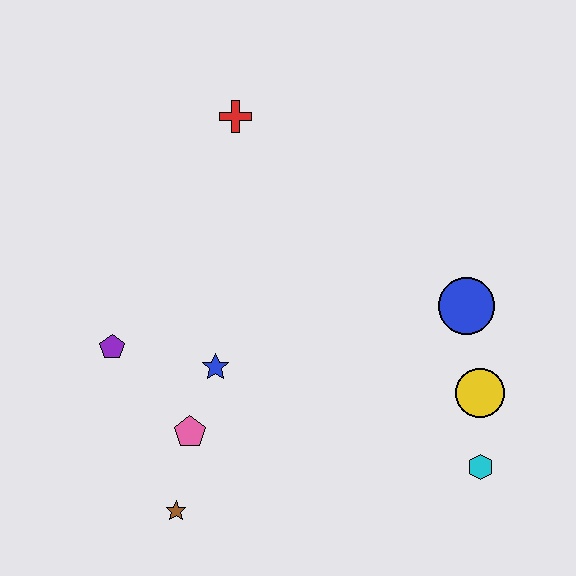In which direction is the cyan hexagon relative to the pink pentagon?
The cyan hexagon is to the right of the pink pentagon.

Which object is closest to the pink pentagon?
The blue star is closest to the pink pentagon.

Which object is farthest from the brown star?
The red cross is farthest from the brown star.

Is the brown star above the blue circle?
No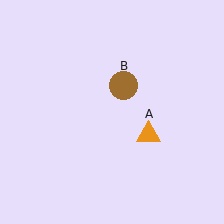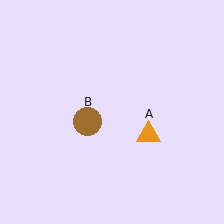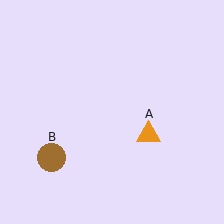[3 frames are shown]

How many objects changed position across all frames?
1 object changed position: brown circle (object B).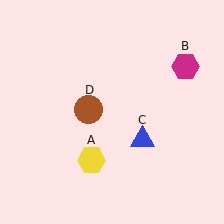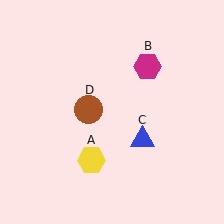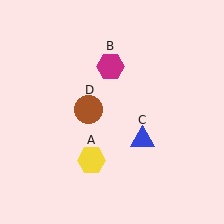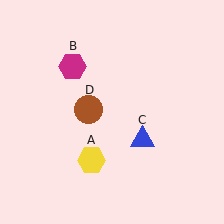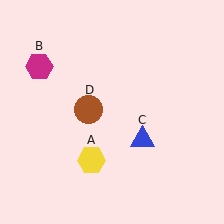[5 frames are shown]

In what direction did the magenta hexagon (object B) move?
The magenta hexagon (object B) moved left.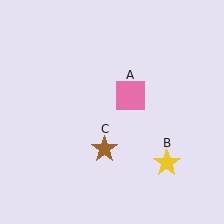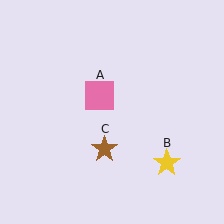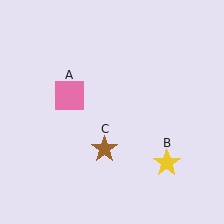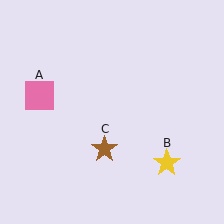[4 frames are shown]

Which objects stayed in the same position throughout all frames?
Yellow star (object B) and brown star (object C) remained stationary.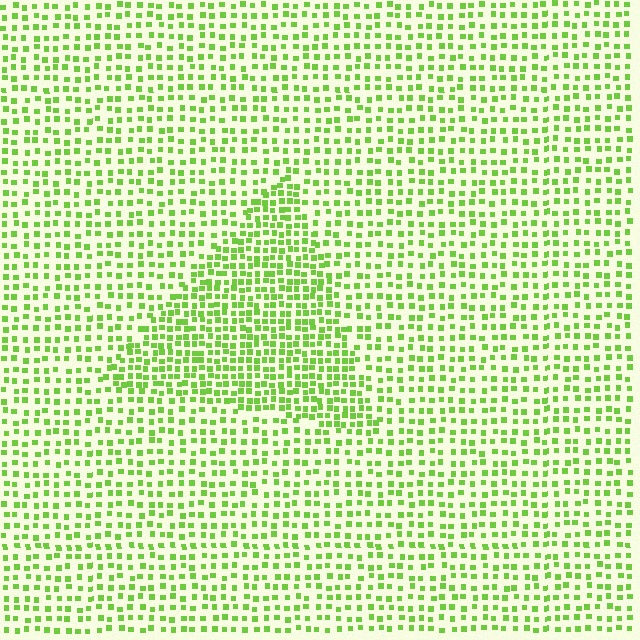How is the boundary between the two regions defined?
The boundary is defined by a change in element density (approximately 1.7x ratio). All elements are the same color, size, and shape.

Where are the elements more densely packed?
The elements are more densely packed inside the triangle boundary.